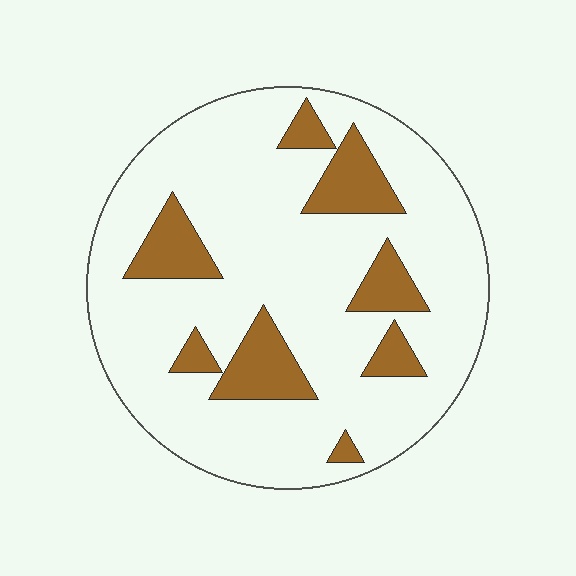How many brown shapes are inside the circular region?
8.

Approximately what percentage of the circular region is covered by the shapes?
Approximately 20%.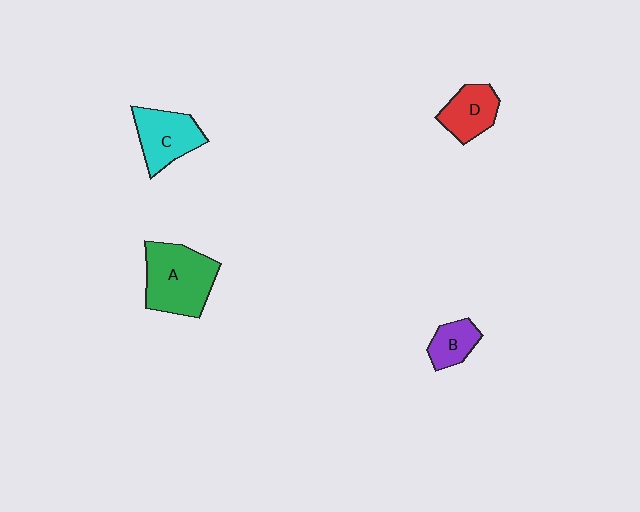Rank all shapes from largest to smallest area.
From largest to smallest: A (green), C (cyan), D (red), B (purple).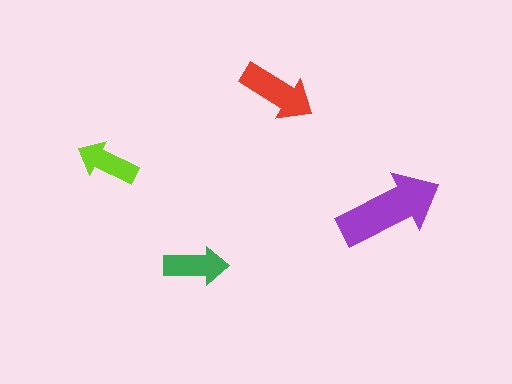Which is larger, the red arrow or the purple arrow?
The purple one.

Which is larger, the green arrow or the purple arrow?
The purple one.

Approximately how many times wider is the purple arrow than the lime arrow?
About 1.5 times wider.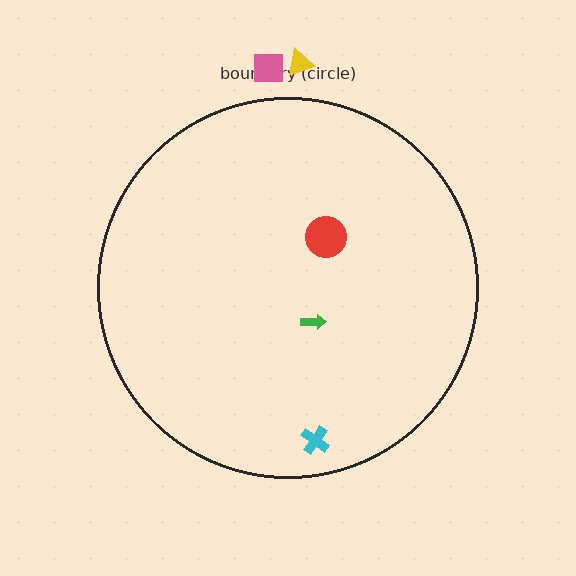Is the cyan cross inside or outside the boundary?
Inside.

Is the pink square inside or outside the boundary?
Outside.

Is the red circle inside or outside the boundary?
Inside.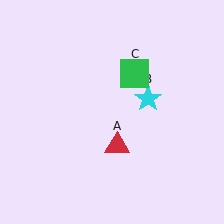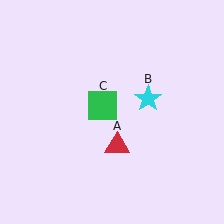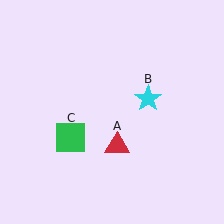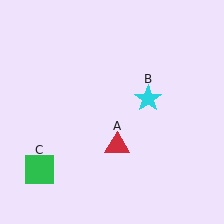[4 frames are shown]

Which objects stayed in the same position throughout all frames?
Red triangle (object A) and cyan star (object B) remained stationary.